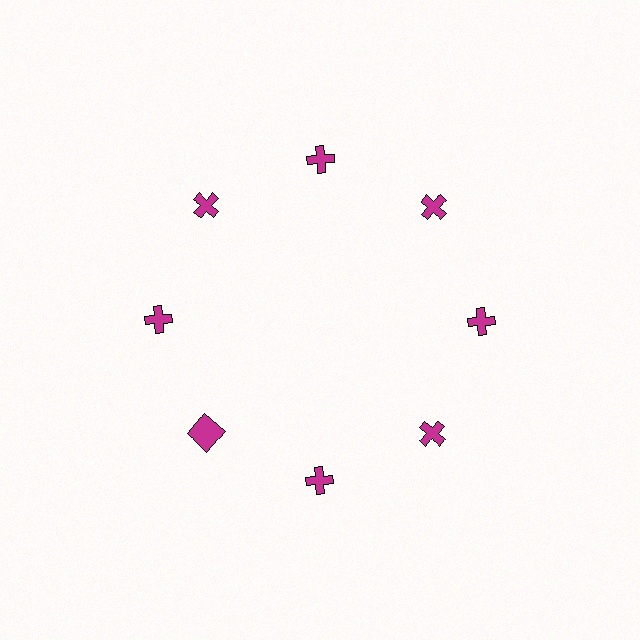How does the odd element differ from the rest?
It has a different shape: square instead of cross.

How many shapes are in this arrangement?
There are 8 shapes arranged in a ring pattern.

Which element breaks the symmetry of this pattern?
The magenta square at roughly the 8 o'clock position breaks the symmetry. All other shapes are magenta crosses.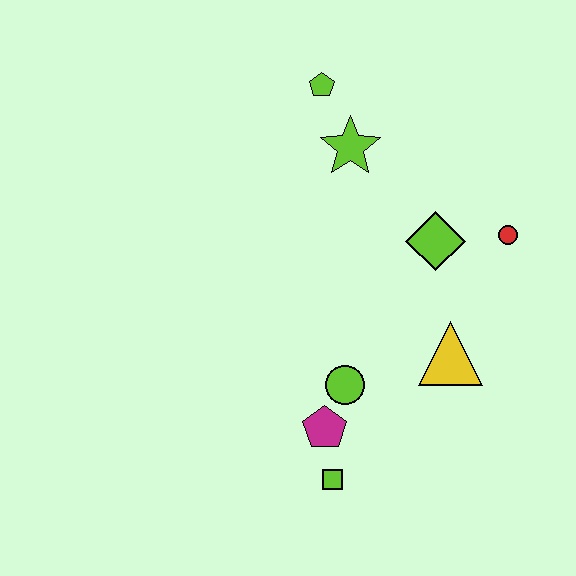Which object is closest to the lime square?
The magenta pentagon is closest to the lime square.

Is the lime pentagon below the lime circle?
No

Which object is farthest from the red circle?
The lime square is farthest from the red circle.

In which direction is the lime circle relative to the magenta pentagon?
The lime circle is above the magenta pentagon.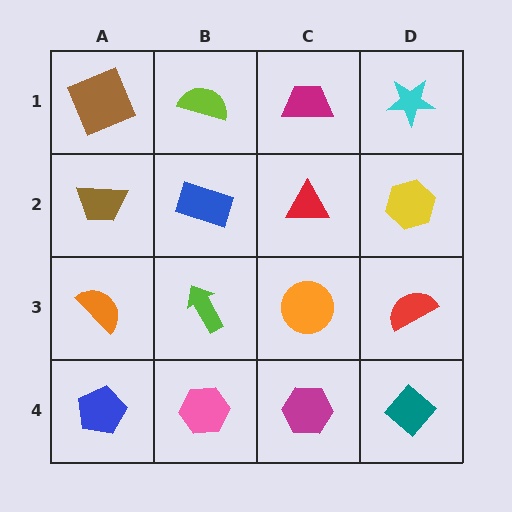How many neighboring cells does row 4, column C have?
3.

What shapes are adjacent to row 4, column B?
A lime arrow (row 3, column B), a blue pentagon (row 4, column A), a magenta hexagon (row 4, column C).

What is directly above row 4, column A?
An orange semicircle.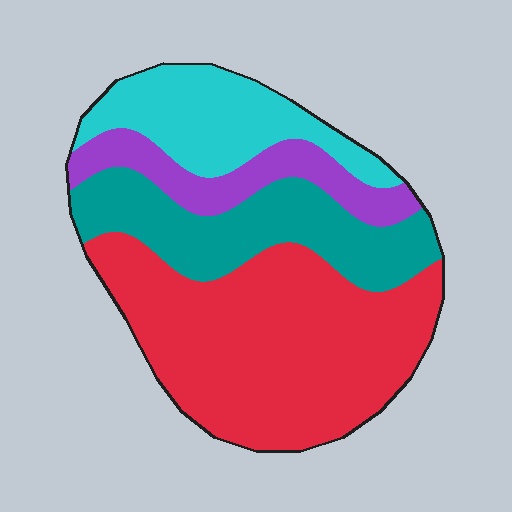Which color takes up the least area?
Purple, at roughly 15%.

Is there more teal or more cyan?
Teal.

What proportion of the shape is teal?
Teal covers about 25% of the shape.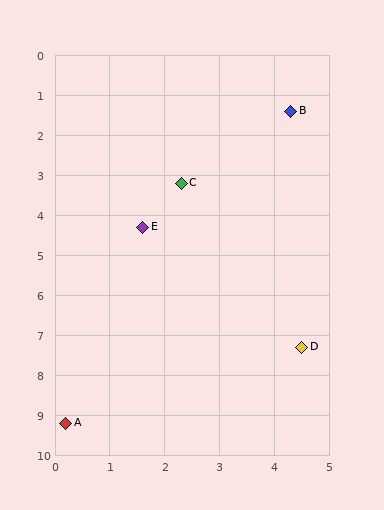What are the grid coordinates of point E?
Point E is at approximately (1.6, 4.3).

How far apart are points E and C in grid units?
Points E and C are about 1.3 grid units apart.